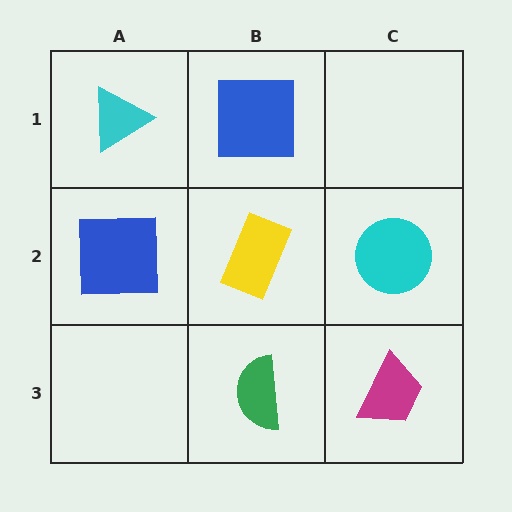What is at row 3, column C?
A magenta trapezoid.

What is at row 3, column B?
A green semicircle.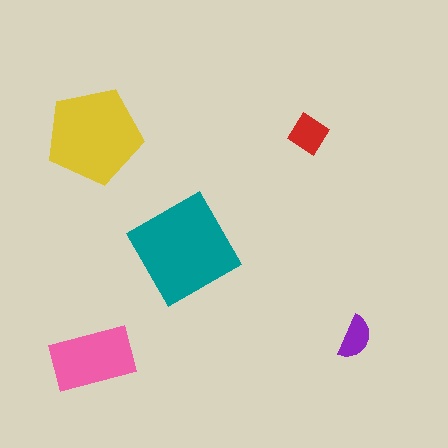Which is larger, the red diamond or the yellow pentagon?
The yellow pentagon.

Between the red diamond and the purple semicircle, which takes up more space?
The red diamond.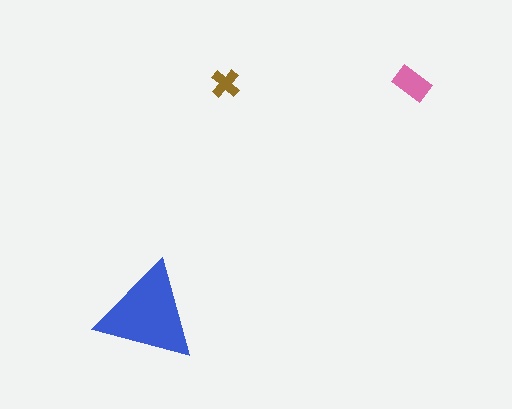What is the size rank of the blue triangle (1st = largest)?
1st.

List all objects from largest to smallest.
The blue triangle, the pink rectangle, the brown cross.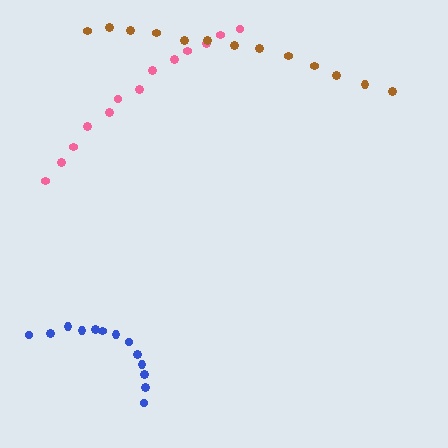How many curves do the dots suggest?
There are 3 distinct paths.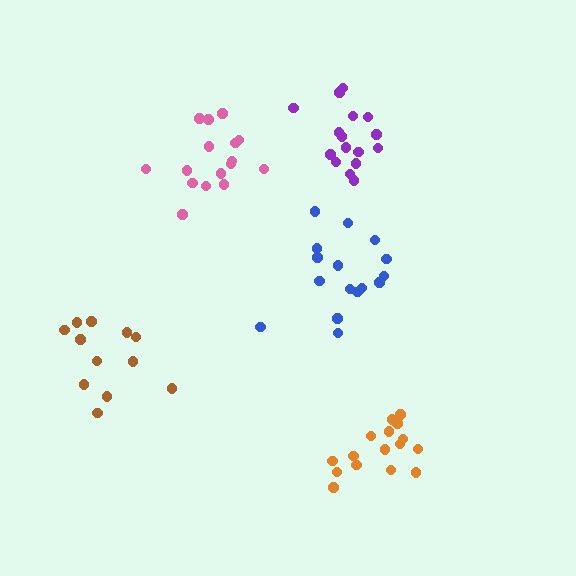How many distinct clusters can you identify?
There are 5 distinct clusters.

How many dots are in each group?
Group 1: 16 dots, Group 2: 16 dots, Group 3: 12 dots, Group 4: 16 dots, Group 5: 16 dots (76 total).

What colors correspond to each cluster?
The clusters are colored: blue, orange, brown, purple, pink.